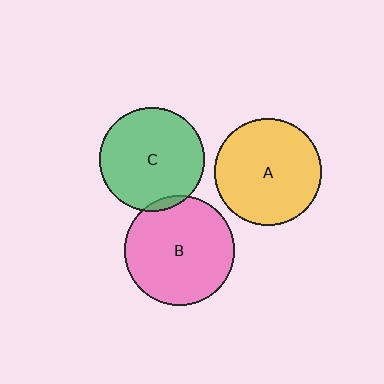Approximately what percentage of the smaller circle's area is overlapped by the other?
Approximately 5%.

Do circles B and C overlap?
Yes.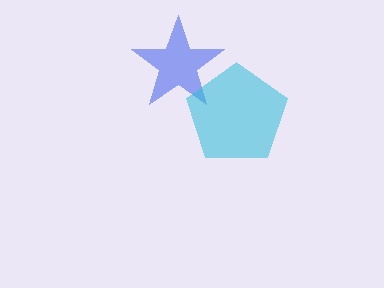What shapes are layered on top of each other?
The layered shapes are: a blue star, a cyan pentagon.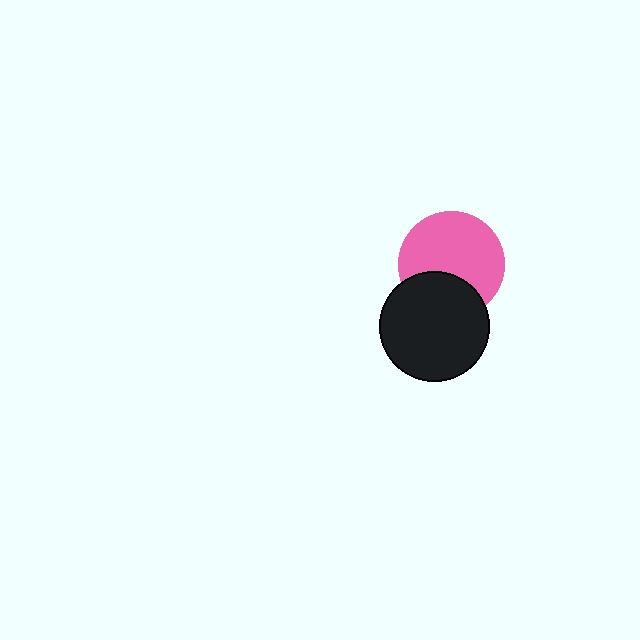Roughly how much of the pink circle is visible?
Most of it is visible (roughly 70%).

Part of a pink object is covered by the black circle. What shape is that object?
It is a circle.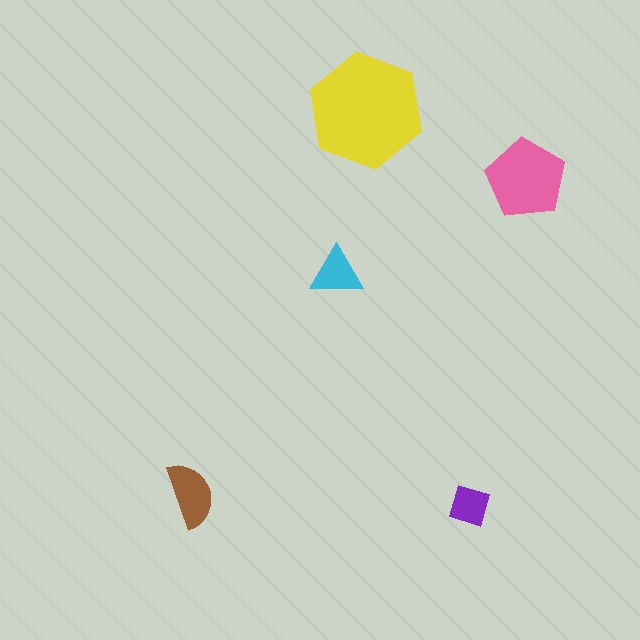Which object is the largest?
The yellow hexagon.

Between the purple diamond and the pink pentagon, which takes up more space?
The pink pentagon.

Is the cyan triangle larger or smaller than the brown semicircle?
Smaller.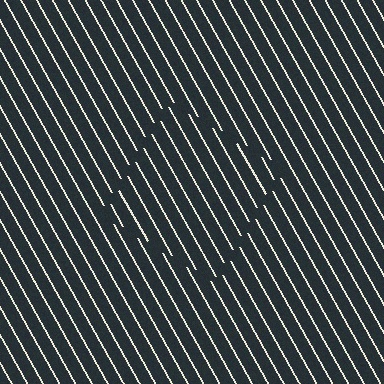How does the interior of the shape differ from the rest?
The interior of the shape contains the same grating, shifted by half a period — the contour is defined by the phase discontinuity where line-ends from the inner and outer gratings abut.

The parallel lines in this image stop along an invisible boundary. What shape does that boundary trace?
An illusory square. The interior of the shape contains the same grating, shifted by half a period — the contour is defined by the phase discontinuity where line-ends from the inner and outer gratings abut.